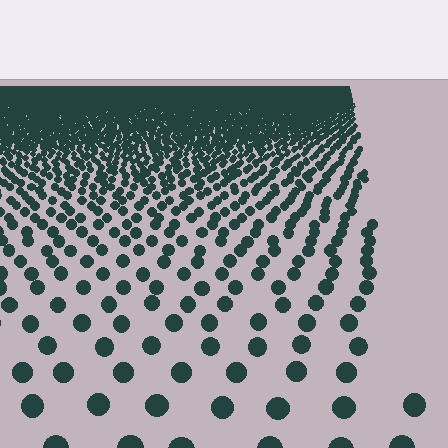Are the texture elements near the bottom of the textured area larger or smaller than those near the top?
Larger. Near the bottom, elements are closer to the viewer and appear at a bigger on-screen size.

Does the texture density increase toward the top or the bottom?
Density increases toward the top.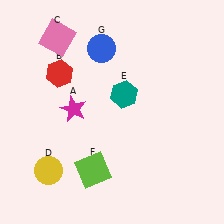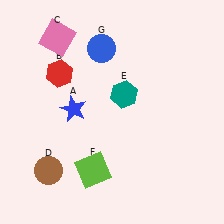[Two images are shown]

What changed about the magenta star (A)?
In Image 1, A is magenta. In Image 2, it changed to blue.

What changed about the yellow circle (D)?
In Image 1, D is yellow. In Image 2, it changed to brown.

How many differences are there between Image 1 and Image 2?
There are 2 differences between the two images.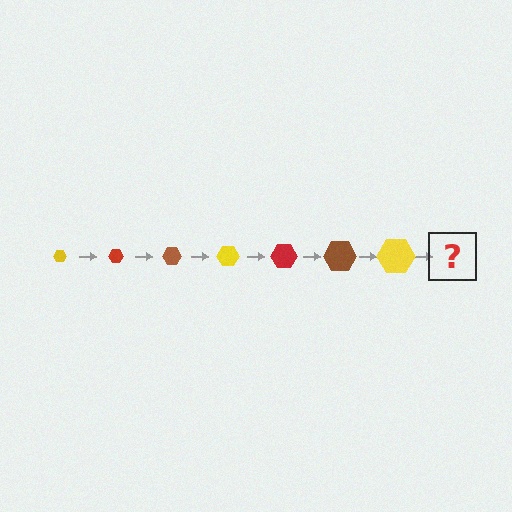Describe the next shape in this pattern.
It should be a red hexagon, larger than the previous one.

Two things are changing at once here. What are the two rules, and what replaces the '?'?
The two rules are that the hexagon grows larger each step and the color cycles through yellow, red, and brown. The '?' should be a red hexagon, larger than the previous one.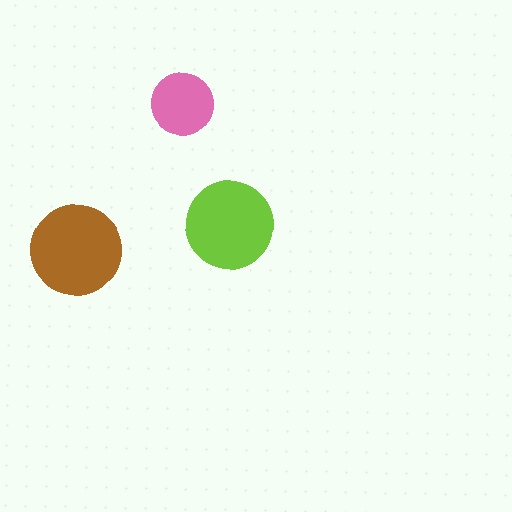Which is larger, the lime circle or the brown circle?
The brown one.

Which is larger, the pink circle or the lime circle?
The lime one.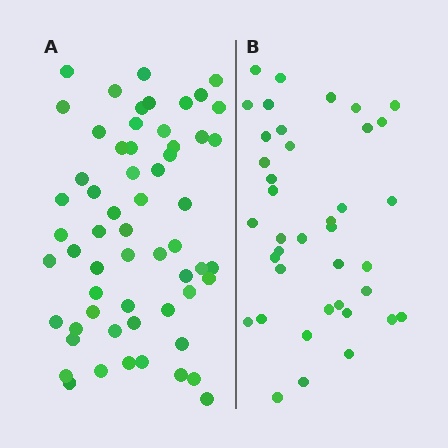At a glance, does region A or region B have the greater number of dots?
Region A (the left region) has more dots.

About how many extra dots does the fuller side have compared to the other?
Region A has approximately 20 more dots than region B.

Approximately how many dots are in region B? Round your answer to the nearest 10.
About 40 dots. (The exact count is 39, which rounds to 40.)